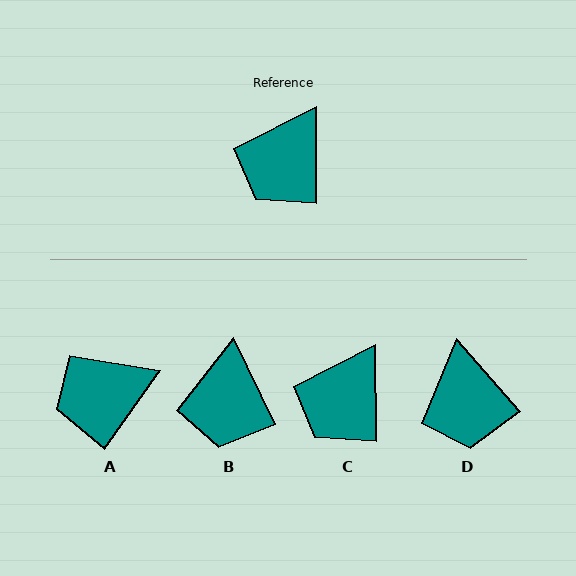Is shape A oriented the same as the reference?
No, it is off by about 36 degrees.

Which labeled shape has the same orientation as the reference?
C.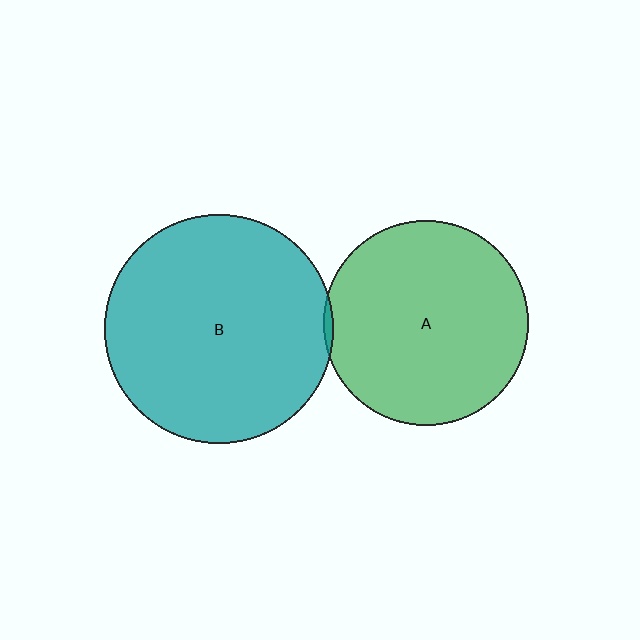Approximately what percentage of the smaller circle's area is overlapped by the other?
Approximately 5%.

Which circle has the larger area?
Circle B (teal).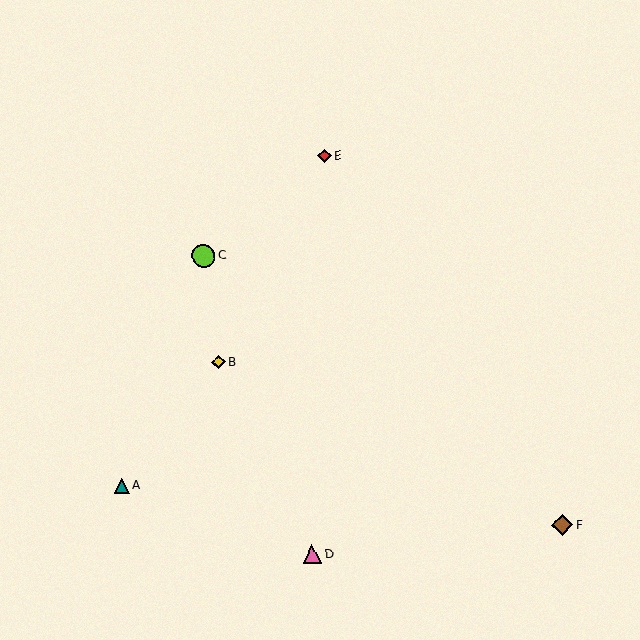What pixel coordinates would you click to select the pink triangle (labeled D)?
Click at (312, 554) to select the pink triangle D.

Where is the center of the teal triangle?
The center of the teal triangle is at (122, 486).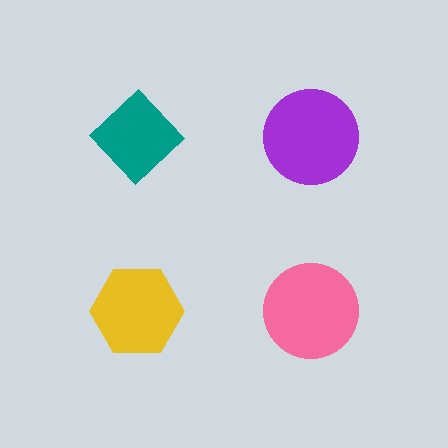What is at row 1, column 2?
A purple circle.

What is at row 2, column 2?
A pink circle.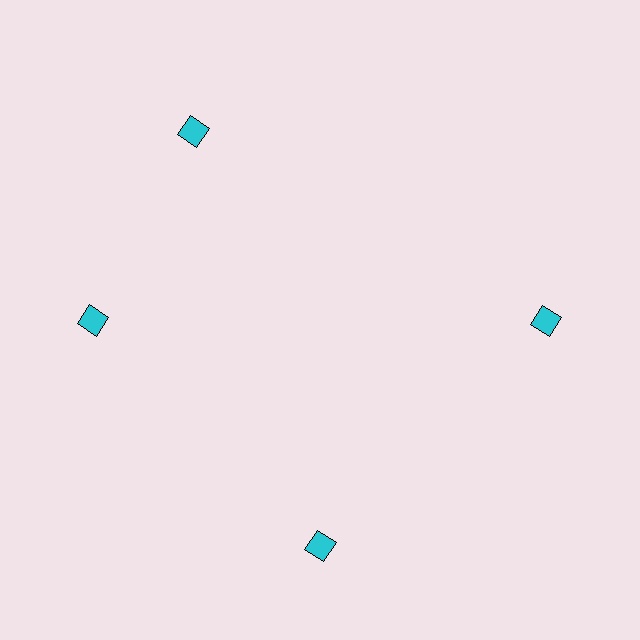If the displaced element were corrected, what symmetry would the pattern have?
It would have 4-fold rotational symmetry — the pattern would map onto itself every 90 degrees.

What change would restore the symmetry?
The symmetry would be restored by rotating it back into even spacing with its neighbors so that all 4 diamonds sit at equal angles and equal distance from the center.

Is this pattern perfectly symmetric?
No. The 4 cyan diamonds are arranged in a ring, but one element near the 12 o'clock position is rotated out of alignment along the ring, breaking the 4-fold rotational symmetry.